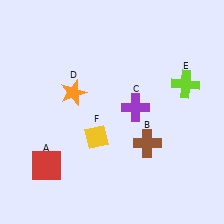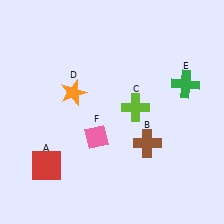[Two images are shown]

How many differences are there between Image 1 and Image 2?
There are 3 differences between the two images.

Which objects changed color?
C changed from purple to lime. E changed from lime to green. F changed from yellow to pink.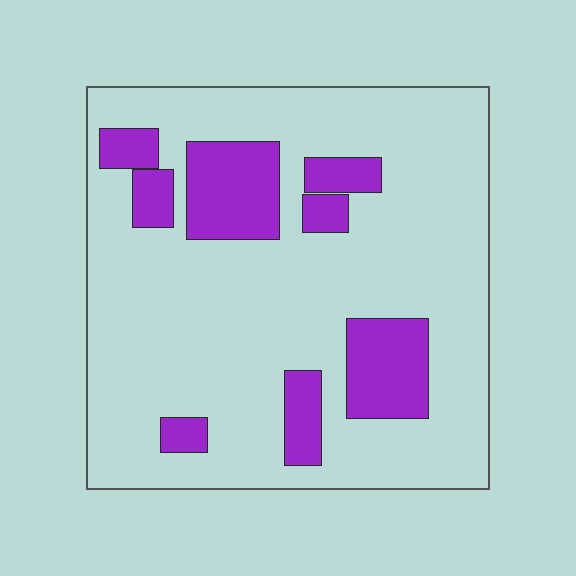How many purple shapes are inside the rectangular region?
8.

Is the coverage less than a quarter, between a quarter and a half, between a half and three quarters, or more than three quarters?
Less than a quarter.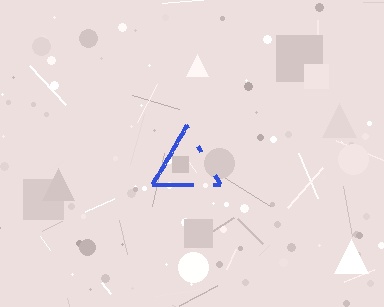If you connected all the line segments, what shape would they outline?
They would outline a triangle.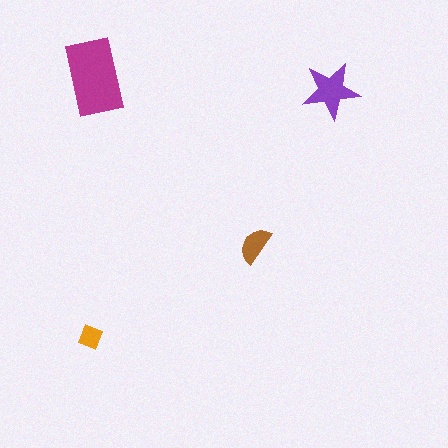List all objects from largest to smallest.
The magenta rectangle, the purple star, the brown semicircle, the orange diamond.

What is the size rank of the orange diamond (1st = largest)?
4th.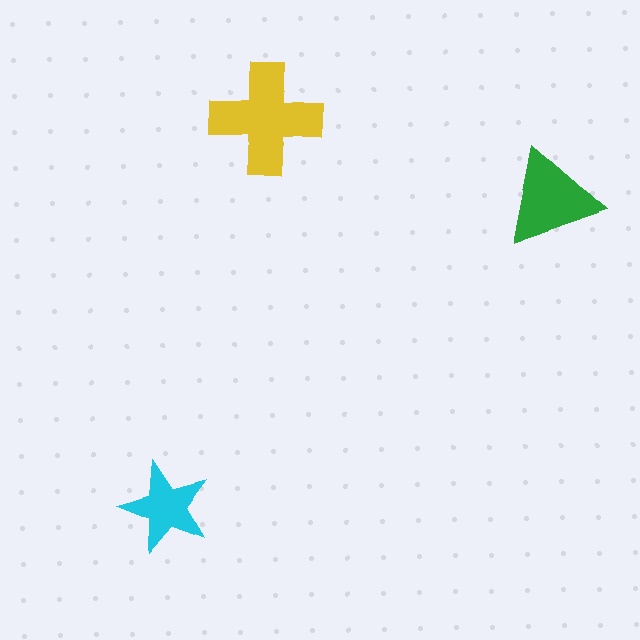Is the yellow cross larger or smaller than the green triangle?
Larger.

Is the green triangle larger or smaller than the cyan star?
Larger.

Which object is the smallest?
The cyan star.